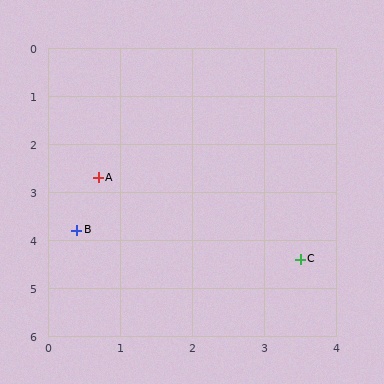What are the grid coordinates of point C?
Point C is at approximately (3.5, 4.4).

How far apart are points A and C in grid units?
Points A and C are about 3.3 grid units apart.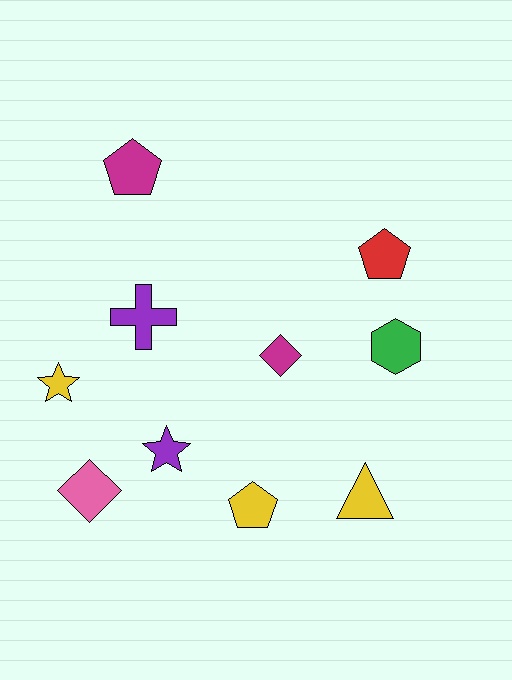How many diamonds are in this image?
There are 2 diamonds.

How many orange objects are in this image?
There are no orange objects.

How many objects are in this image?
There are 10 objects.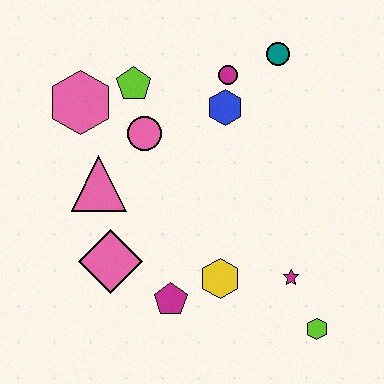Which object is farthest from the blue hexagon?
The lime hexagon is farthest from the blue hexagon.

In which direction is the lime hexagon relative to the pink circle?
The lime hexagon is below the pink circle.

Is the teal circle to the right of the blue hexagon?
Yes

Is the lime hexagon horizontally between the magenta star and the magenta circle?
No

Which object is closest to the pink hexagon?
The lime pentagon is closest to the pink hexagon.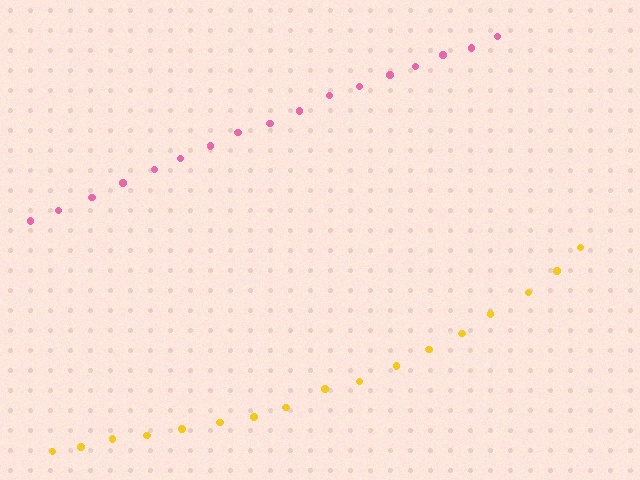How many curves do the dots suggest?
There are 2 distinct paths.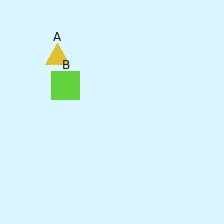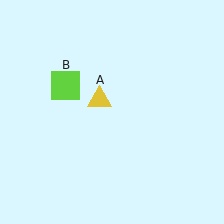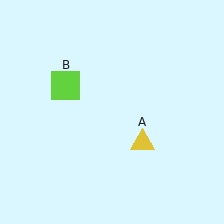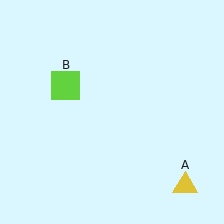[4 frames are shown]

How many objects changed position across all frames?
1 object changed position: yellow triangle (object A).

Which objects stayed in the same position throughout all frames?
Lime square (object B) remained stationary.